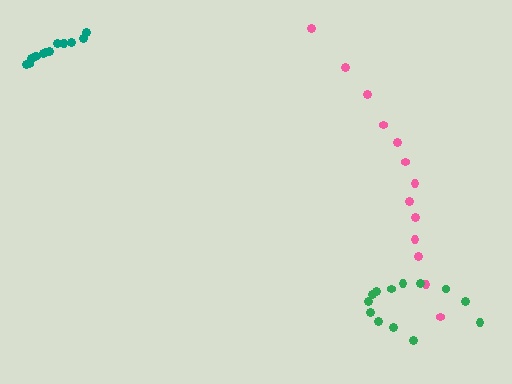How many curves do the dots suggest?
There are 3 distinct paths.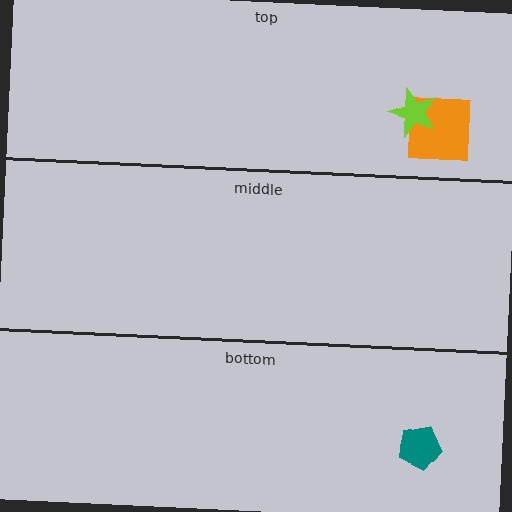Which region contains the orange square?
The top region.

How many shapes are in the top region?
2.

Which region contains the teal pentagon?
The bottom region.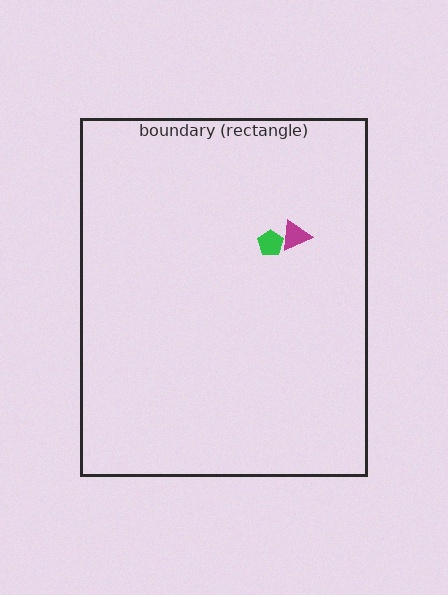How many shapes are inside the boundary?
2 inside, 0 outside.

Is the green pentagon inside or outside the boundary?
Inside.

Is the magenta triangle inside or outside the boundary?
Inside.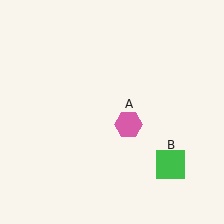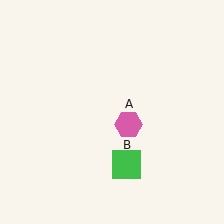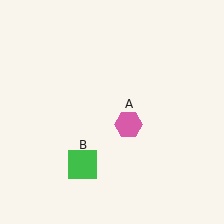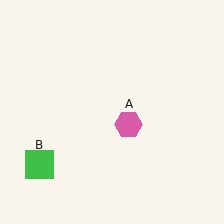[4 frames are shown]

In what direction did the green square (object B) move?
The green square (object B) moved left.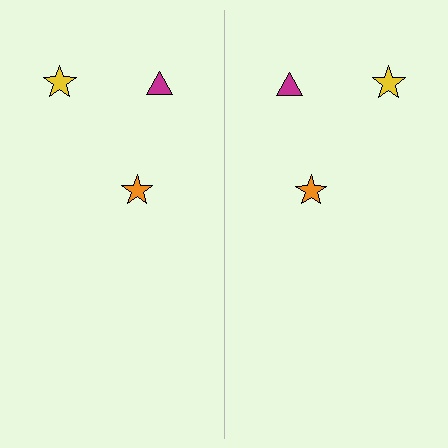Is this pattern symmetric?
Yes, this pattern has bilateral (reflection) symmetry.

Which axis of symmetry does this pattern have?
The pattern has a vertical axis of symmetry running through the center of the image.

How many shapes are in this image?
There are 6 shapes in this image.